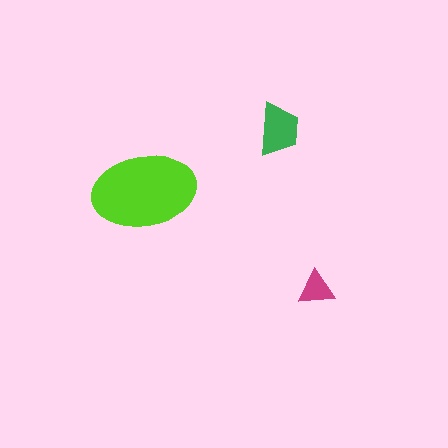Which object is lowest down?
The magenta triangle is bottommost.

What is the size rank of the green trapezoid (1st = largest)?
2nd.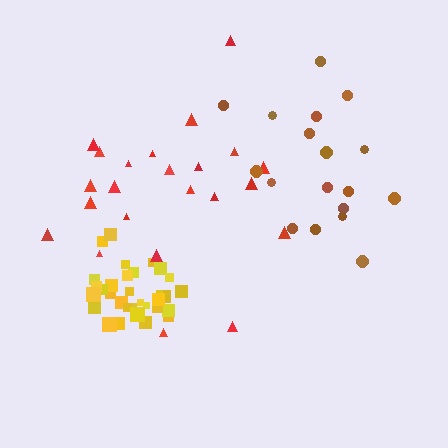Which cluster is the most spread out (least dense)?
Red.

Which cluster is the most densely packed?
Yellow.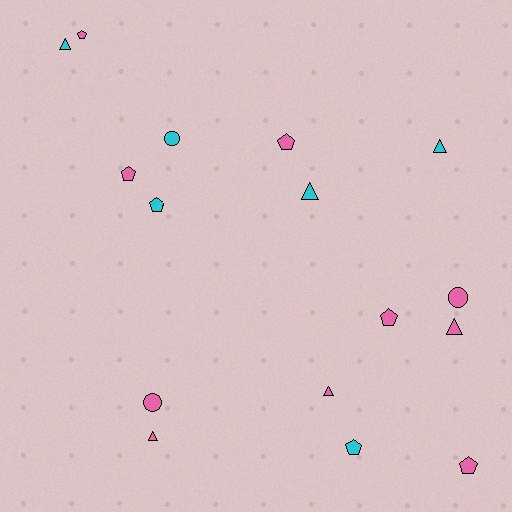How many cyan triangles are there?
There are 3 cyan triangles.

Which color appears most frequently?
Pink, with 10 objects.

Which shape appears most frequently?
Pentagon, with 7 objects.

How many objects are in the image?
There are 16 objects.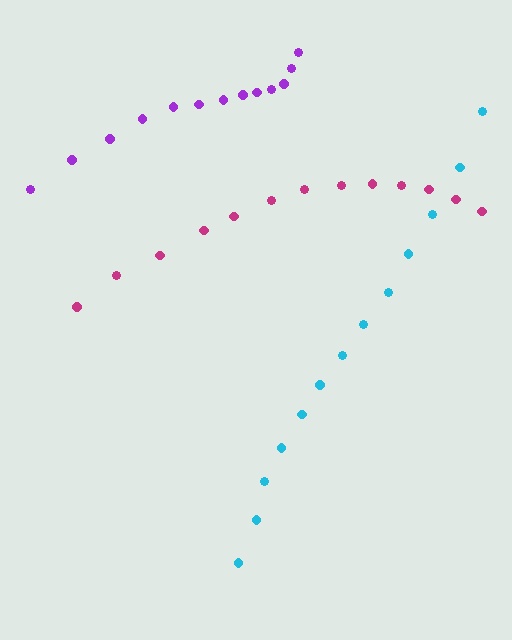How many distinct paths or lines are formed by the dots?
There are 3 distinct paths.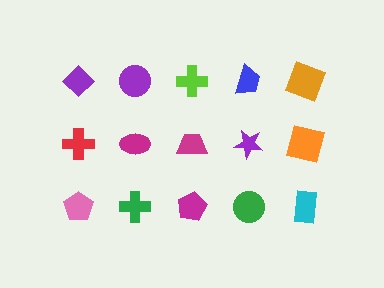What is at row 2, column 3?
A magenta trapezoid.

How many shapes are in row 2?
5 shapes.